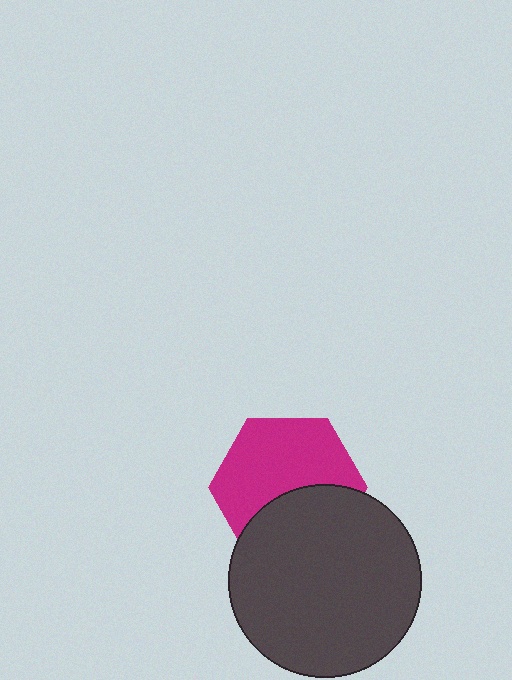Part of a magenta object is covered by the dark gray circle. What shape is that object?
It is a hexagon.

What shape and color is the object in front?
The object in front is a dark gray circle.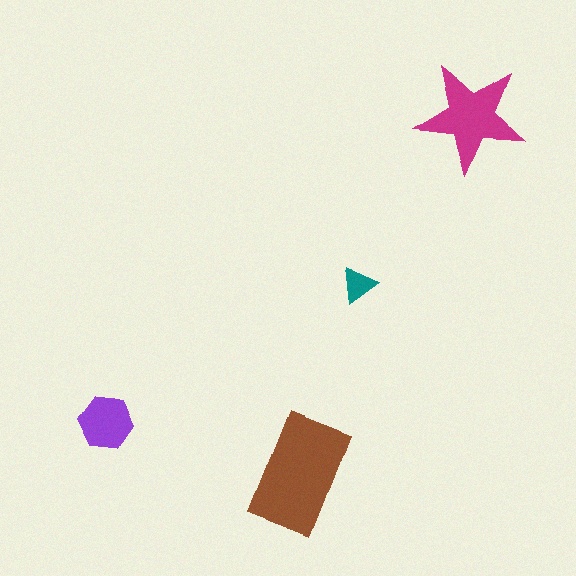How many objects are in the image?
There are 4 objects in the image.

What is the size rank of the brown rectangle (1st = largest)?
1st.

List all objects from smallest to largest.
The teal triangle, the purple hexagon, the magenta star, the brown rectangle.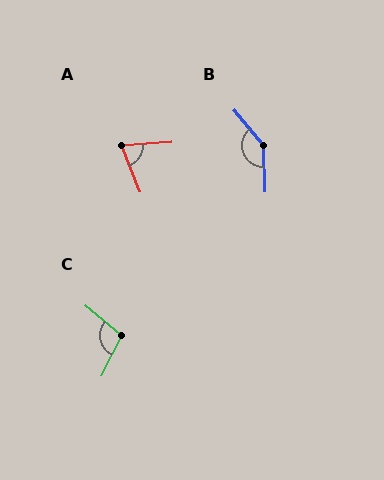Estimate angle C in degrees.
Approximately 103 degrees.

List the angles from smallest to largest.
A (72°), C (103°), B (142°).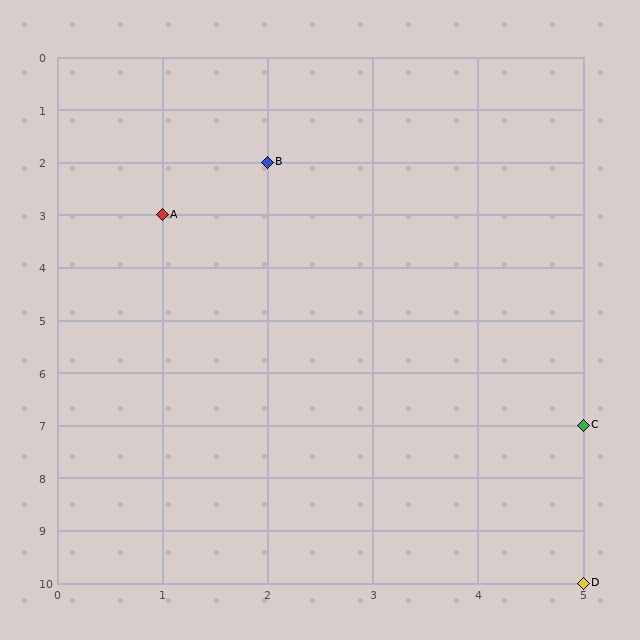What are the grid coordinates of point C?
Point C is at grid coordinates (5, 7).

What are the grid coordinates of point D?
Point D is at grid coordinates (5, 10).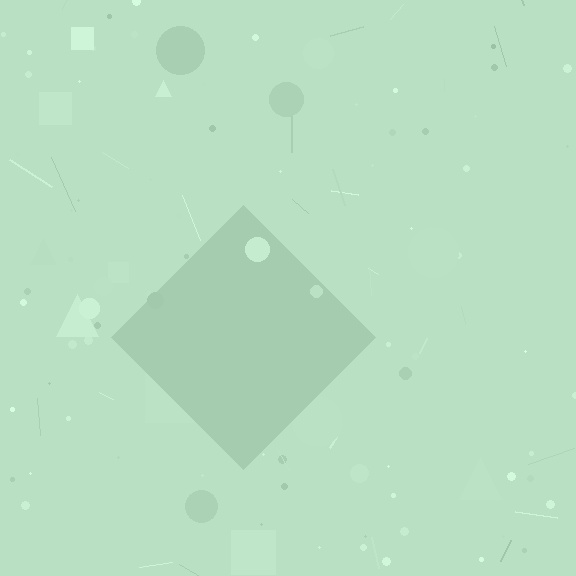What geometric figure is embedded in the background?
A diamond is embedded in the background.